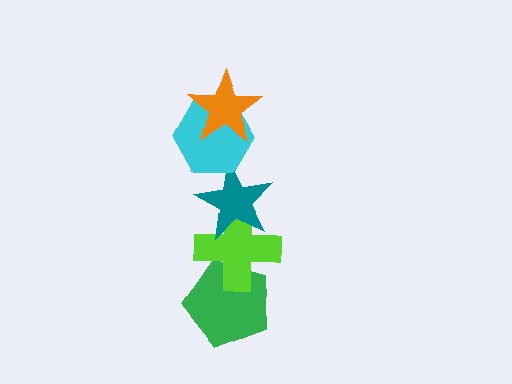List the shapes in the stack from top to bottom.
From top to bottom: the orange star, the cyan hexagon, the teal star, the lime cross, the green pentagon.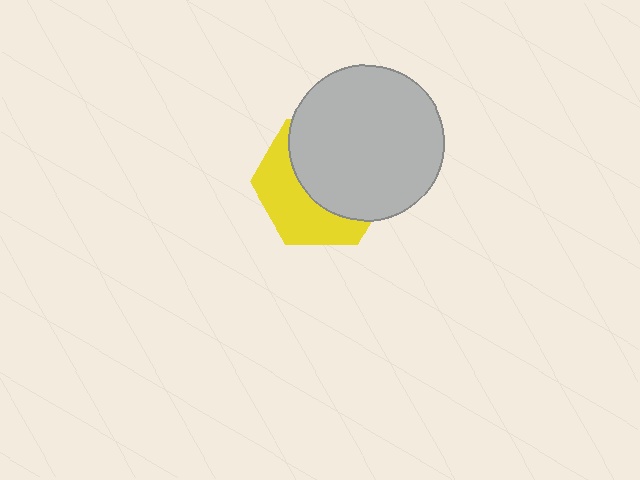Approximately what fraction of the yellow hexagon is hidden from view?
Roughly 58% of the yellow hexagon is hidden behind the light gray circle.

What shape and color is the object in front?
The object in front is a light gray circle.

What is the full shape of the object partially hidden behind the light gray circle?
The partially hidden object is a yellow hexagon.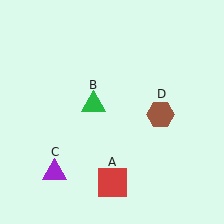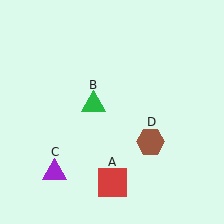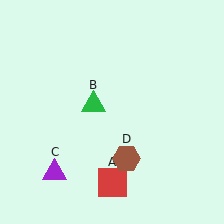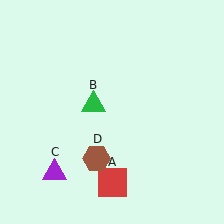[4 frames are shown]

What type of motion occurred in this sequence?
The brown hexagon (object D) rotated clockwise around the center of the scene.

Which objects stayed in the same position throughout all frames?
Red square (object A) and green triangle (object B) and purple triangle (object C) remained stationary.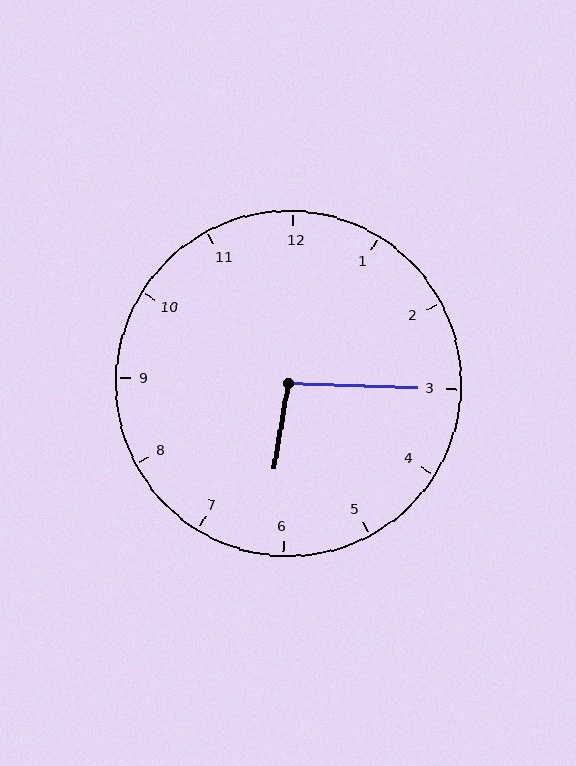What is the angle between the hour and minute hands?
Approximately 98 degrees.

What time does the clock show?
6:15.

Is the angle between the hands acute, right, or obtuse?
It is obtuse.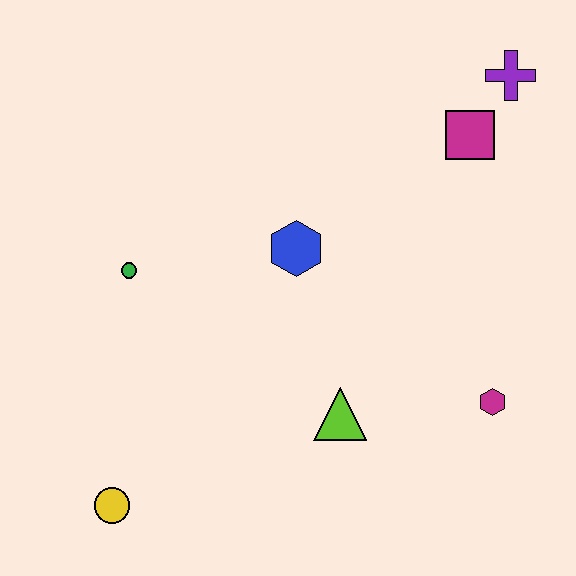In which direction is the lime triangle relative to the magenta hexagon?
The lime triangle is to the left of the magenta hexagon.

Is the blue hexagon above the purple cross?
No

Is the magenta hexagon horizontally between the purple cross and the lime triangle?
Yes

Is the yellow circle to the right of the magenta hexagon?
No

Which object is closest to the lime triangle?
The magenta hexagon is closest to the lime triangle.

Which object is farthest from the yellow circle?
The purple cross is farthest from the yellow circle.